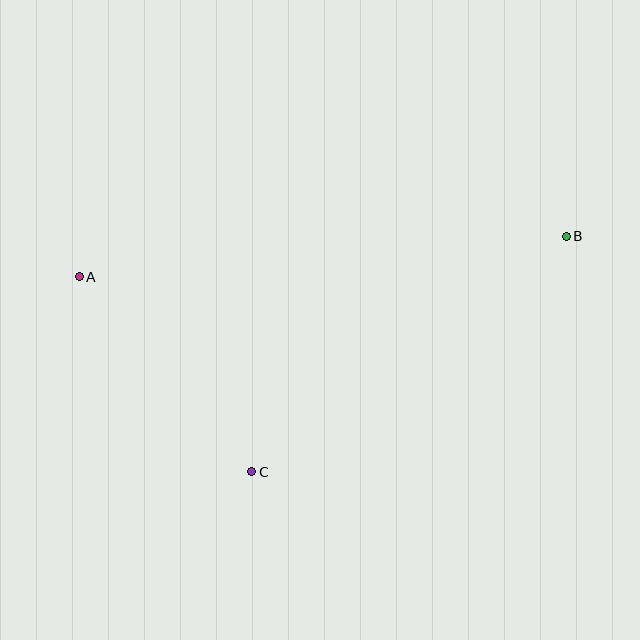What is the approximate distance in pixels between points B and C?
The distance between B and C is approximately 393 pixels.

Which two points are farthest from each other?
Points A and B are farthest from each other.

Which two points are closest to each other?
Points A and C are closest to each other.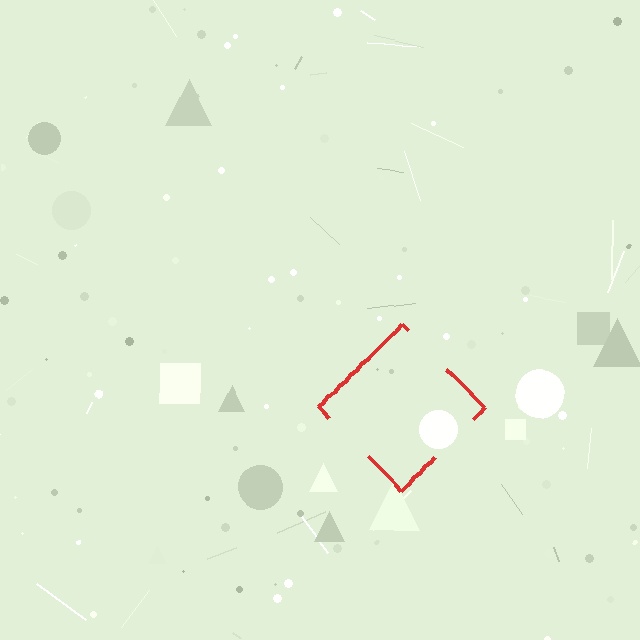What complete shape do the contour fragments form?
The contour fragments form a diamond.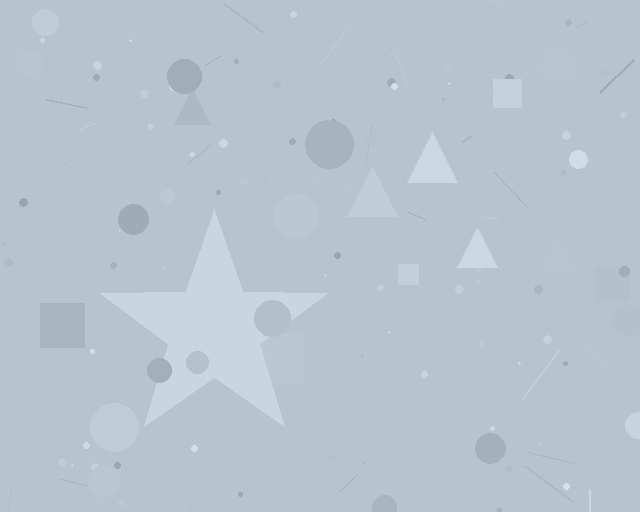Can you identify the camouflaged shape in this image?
The camouflaged shape is a star.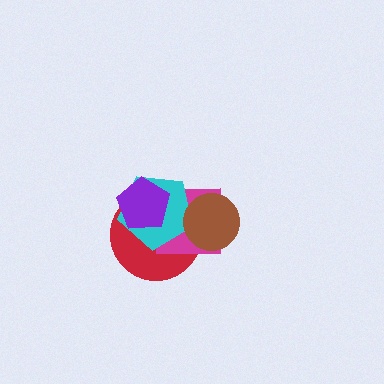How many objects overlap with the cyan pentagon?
4 objects overlap with the cyan pentagon.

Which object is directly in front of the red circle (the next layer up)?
The magenta square is directly in front of the red circle.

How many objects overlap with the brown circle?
3 objects overlap with the brown circle.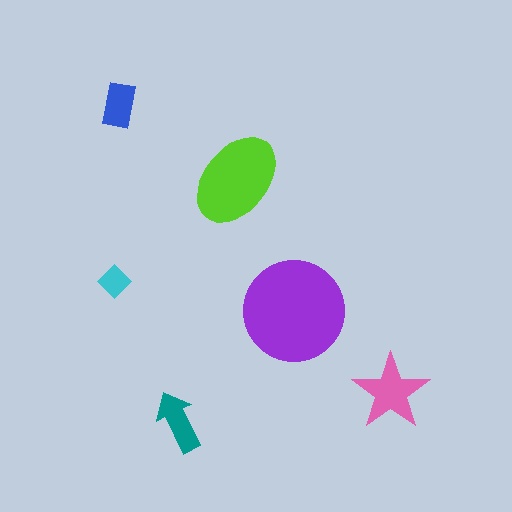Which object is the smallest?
The cyan diamond.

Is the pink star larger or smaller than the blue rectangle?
Larger.